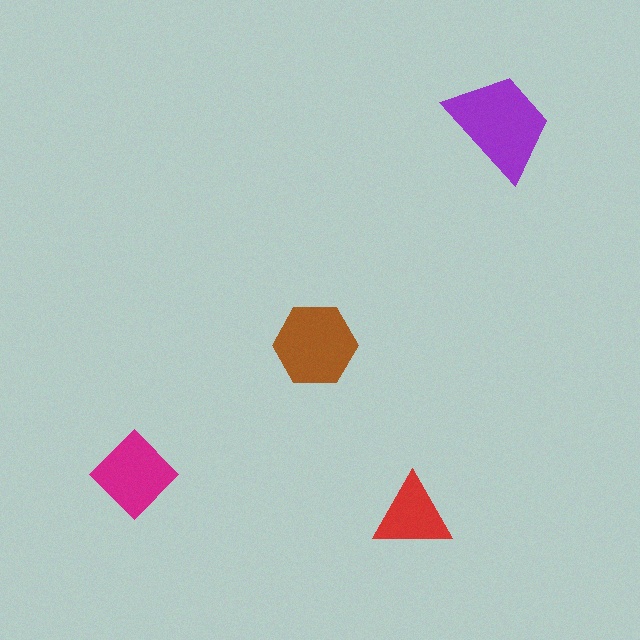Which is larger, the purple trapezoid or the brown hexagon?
The purple trapezoid.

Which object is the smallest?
The red triangle.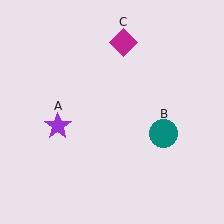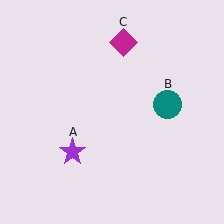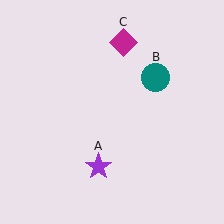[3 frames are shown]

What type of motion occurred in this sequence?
The purple star (object A), teal circle (object B) rotated counterclockwise around the center of the scene.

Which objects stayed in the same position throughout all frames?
Magenta diamond (object C) remained stationary.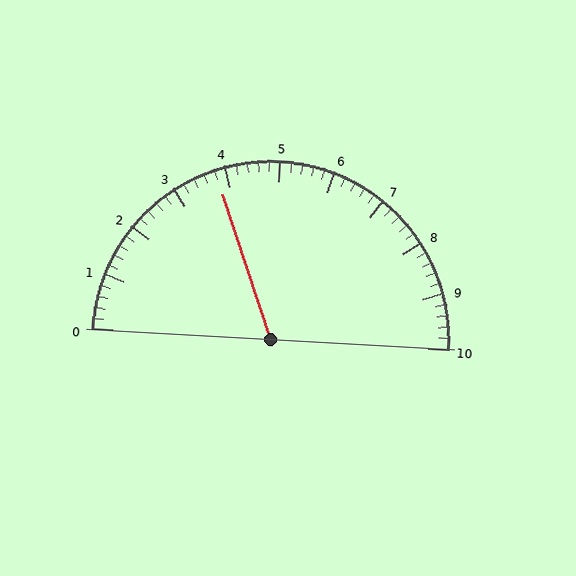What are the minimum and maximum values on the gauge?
The gauge ranges from 0 to 10.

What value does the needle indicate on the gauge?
The needle indicates approximately 3.8.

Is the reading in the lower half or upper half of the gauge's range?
The reading is in the lower half of the range (0 to 10).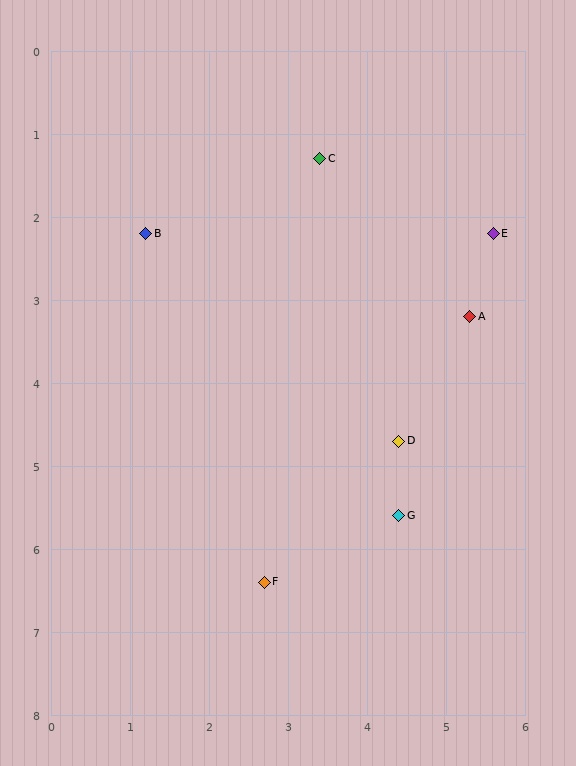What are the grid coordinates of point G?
Point G is at approximately (4.4, 5.6).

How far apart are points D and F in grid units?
Points D and F are about 2.4 grid units apart.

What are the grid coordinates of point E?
Point E is at approximately (5.6, 2.2).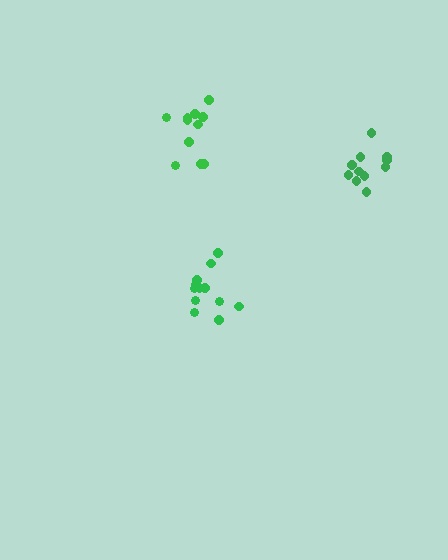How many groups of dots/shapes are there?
There are 3 groups.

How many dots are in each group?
Group 1: 12 dots, Group 2: 11 dots, Group 3: 11 dots (34 total).